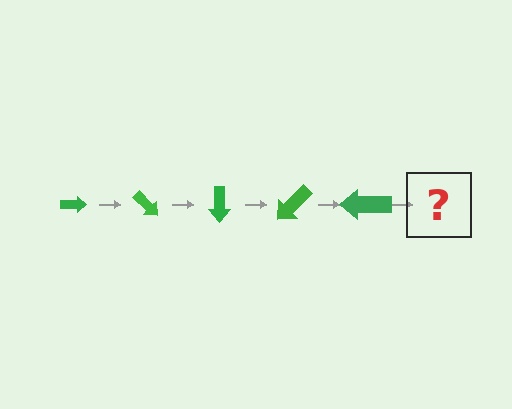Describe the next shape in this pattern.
It should be an arrow, larger than the previous one and rotated 225 degrees from the start.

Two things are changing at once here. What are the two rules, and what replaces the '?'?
The two rules are that the arrow grows larger each step and it rotates 45 degrees each step. The '?' should be an arrow, larger than the previous one and rotated 225 degrees from the start.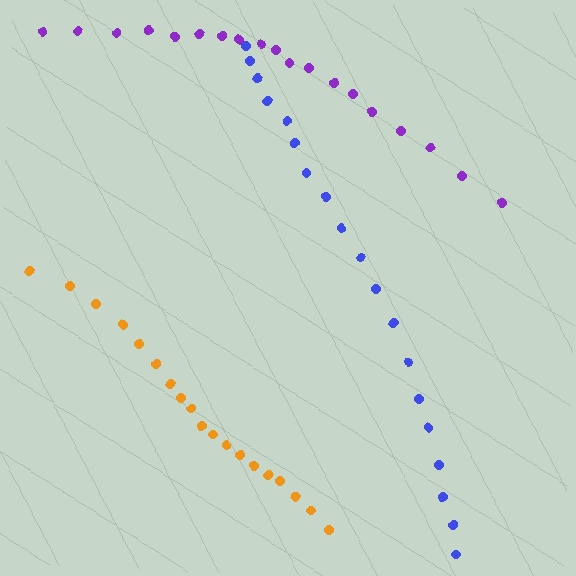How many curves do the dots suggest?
There are 3 distinct paths.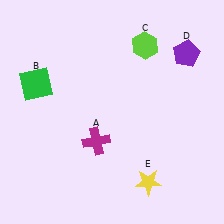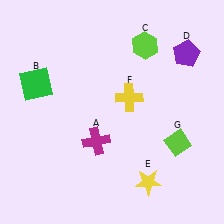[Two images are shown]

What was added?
A yellow cross (F), a lime diamond (G) were added in Image 2.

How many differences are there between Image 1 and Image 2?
There are 2 differences between the two images.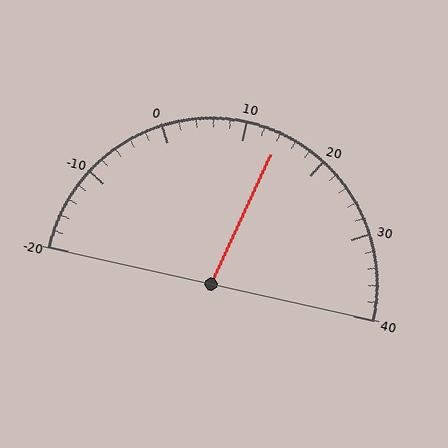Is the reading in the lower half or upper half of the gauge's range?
The reading is in the upper half of the range (-20 to 40).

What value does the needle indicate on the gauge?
The needle indicates approximately 14.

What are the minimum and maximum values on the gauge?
The gauge ranges from -20 to 40.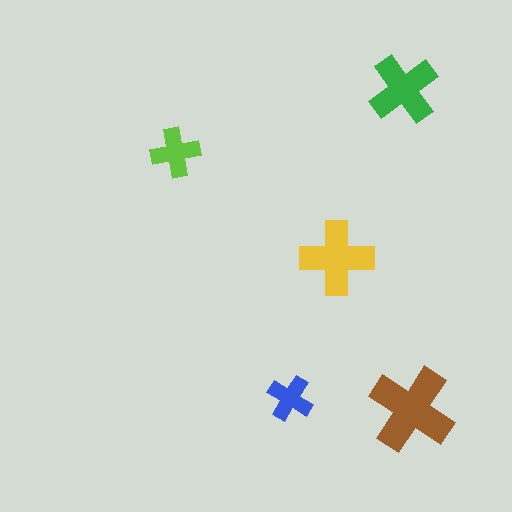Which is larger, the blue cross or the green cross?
The green one.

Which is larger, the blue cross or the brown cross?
The brown one.